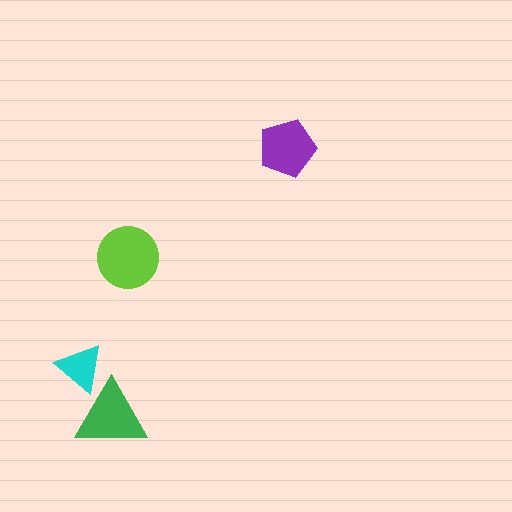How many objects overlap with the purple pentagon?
0 objects overlap with the purple pentagon.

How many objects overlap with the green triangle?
1 object overlaps with the green triangle.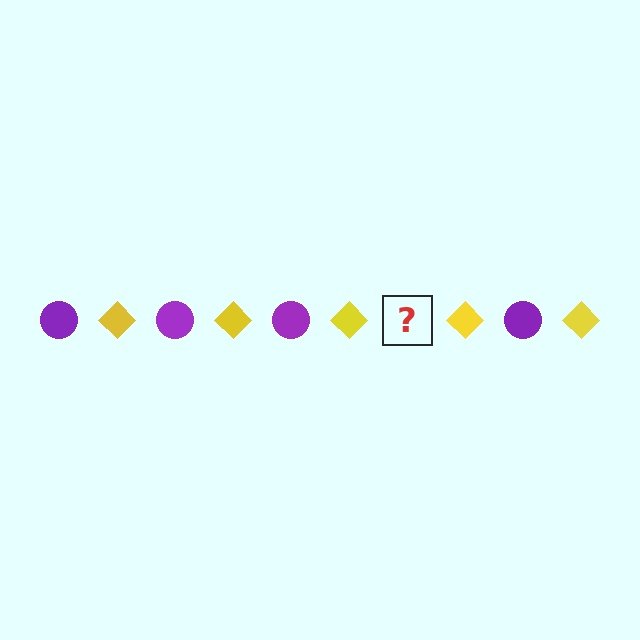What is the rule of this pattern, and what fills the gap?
The rule is that the pattern alternates between purple circle and yellow diamond. The gap should be filled with a purple circle.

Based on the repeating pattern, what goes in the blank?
The blank should be a purple circle.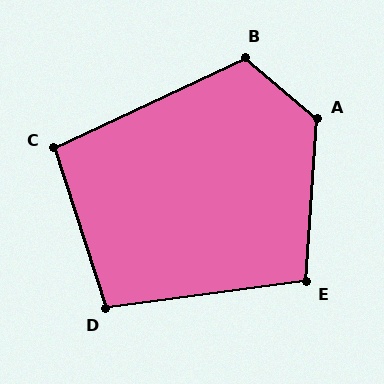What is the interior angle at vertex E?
Approximately 102 degrees (obtuse).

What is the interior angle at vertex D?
Approximately 100 degrees (obtuse).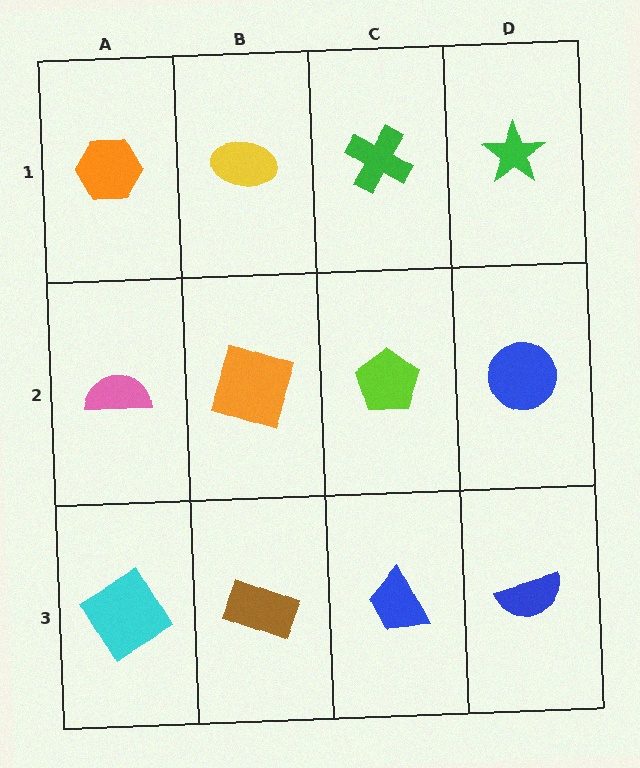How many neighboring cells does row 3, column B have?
3.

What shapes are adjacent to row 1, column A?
A pink semicircle (row 2, column A), a yellow ellipse (row 1, column B).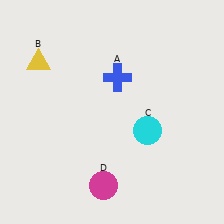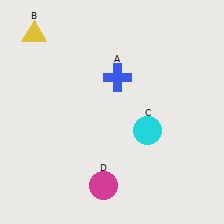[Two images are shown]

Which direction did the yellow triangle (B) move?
The yellow triangle (B) moved up.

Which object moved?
The yellow triangle (B) moved up.